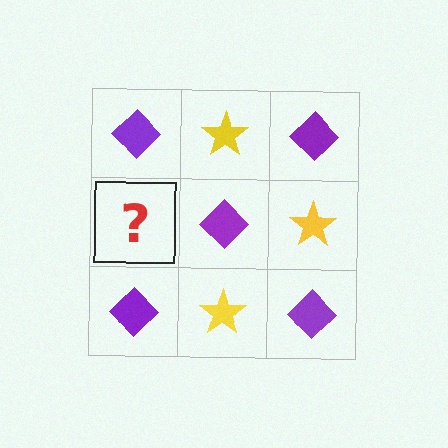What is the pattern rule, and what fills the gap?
The rule is that it alternates purple diamond and yellow star in a checkerboard pattern. The gap should be filled with a yellow star.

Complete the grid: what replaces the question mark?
The question mark should be replaced with a yellow star.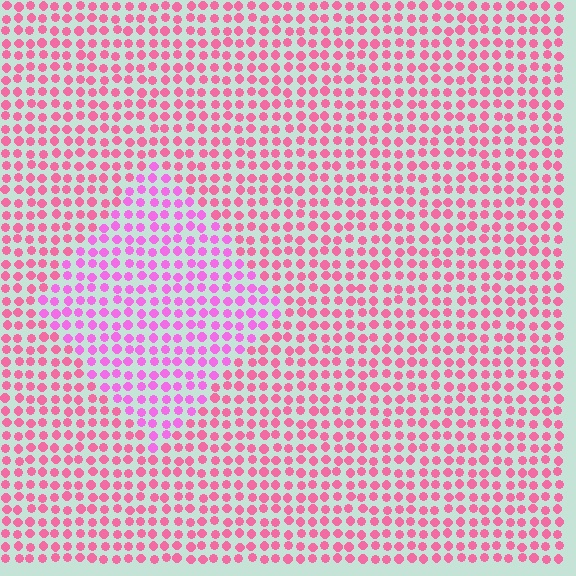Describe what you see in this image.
The image is filled with small pink elements in a uniform arrangement. A diamond-shaped region is visible where the elements are tinted to a slightly different hue, forming a subtle color boundary.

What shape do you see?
I see a diamond.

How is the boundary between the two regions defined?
The boundary is defined purely by a slight shift in hue (about 30 degrees). Spacing, size, and orientation are identical on both sides.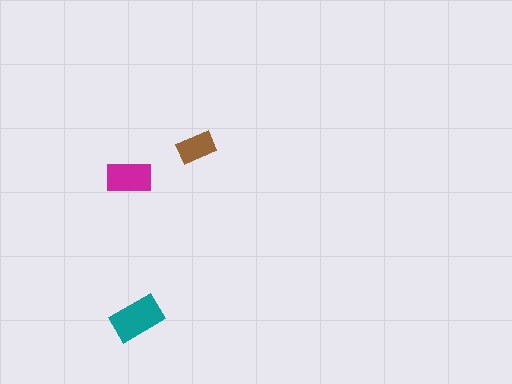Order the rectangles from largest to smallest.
the teal one, the magenta one, the brown one.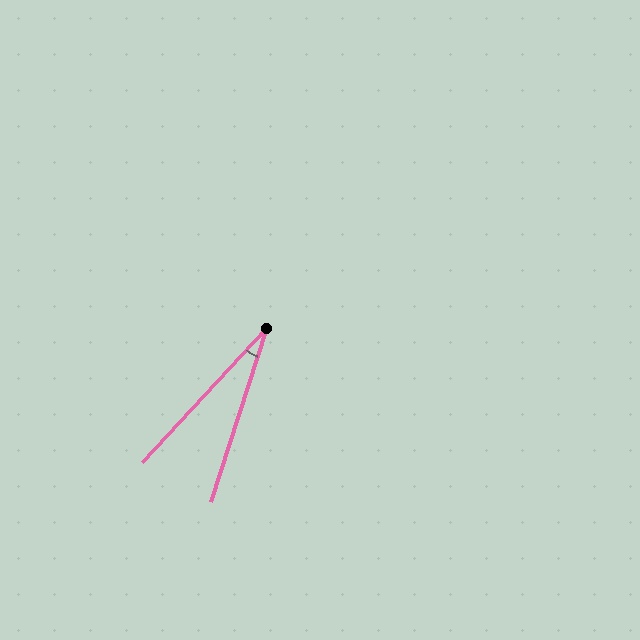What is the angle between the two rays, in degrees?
Approximately 25 degrees.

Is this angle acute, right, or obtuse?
It is acute.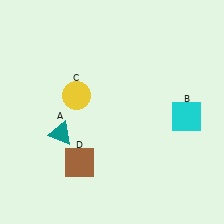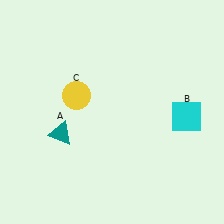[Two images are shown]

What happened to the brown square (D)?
The brown square (D) was removed in Image 2. It was in the bottom-left area of Image 1.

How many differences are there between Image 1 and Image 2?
There is 1 difference between the two images.